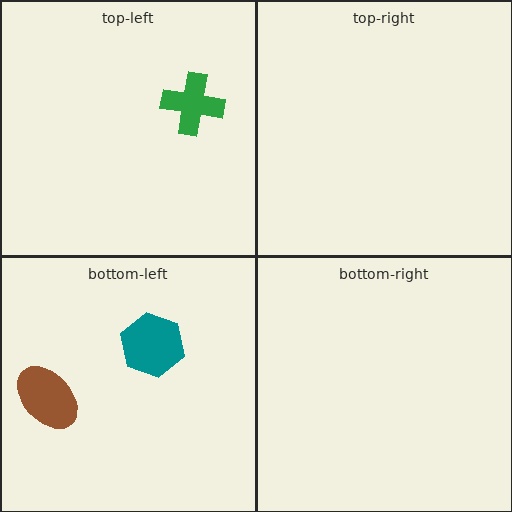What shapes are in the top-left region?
The green cross.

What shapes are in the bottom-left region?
The brown ellipse, the teal hexagon.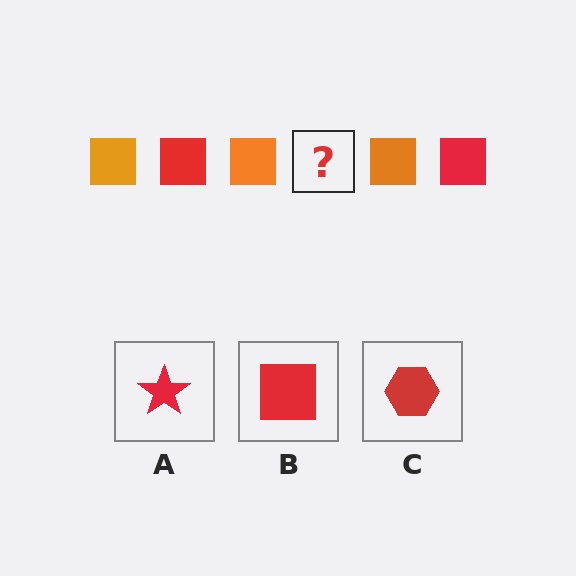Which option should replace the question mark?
Option B.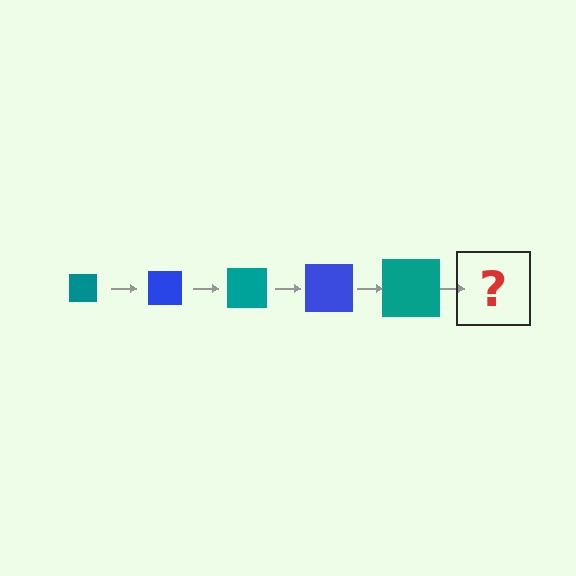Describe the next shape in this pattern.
It should be a blue square, larger than the previous one.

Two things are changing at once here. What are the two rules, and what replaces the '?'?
The two rules are that the square grows larger each step and the color cycles through teal and blue. The '?' should be a blue square, larger than the previous one.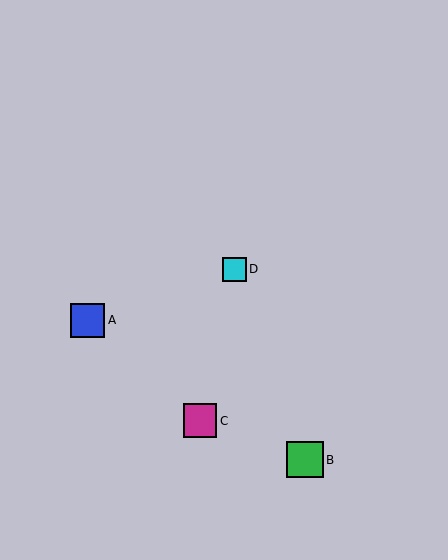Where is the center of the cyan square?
The center of the cyan square is at (234, 269).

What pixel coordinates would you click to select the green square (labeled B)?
Click at (305, 460) to select the green square B.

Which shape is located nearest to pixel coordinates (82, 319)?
The blue square (labeled A) at (87, 320) is nearest to that location.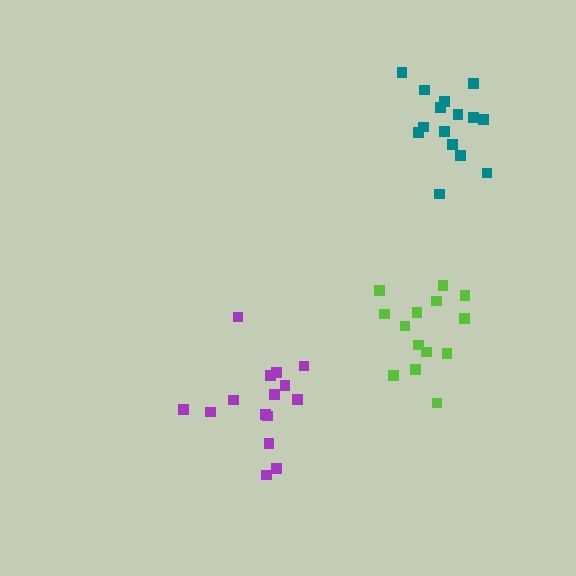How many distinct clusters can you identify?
There are 3 distinct clusters.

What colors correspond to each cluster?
The clusters are colored: lime, purple, teal.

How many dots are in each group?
Group 1: 14 dots, Group 2: 15 dots, Group 3: 15 dots (44 total).